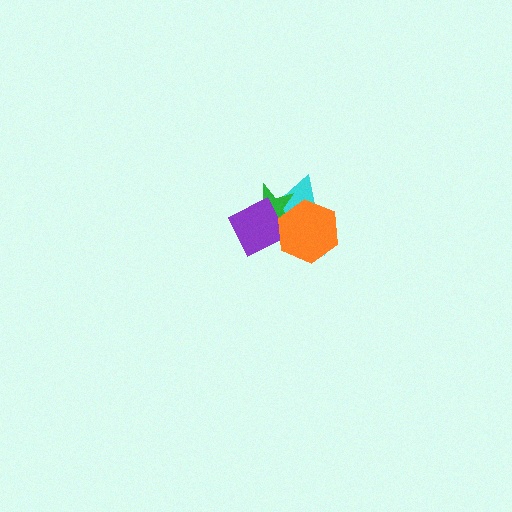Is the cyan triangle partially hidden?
Yes, it is partially covered by another shape.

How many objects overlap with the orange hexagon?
3 objects overlap with the orange hexagon.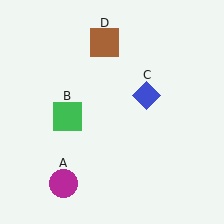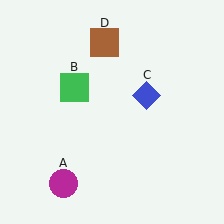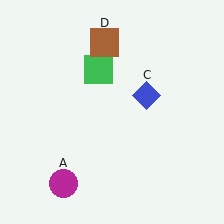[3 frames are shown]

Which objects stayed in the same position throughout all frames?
Magenta circle (object A) and blue diamond (object C) and brown square (object D) remained stationary.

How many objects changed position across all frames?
1 object changed position: green square (object B).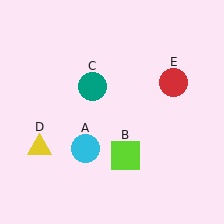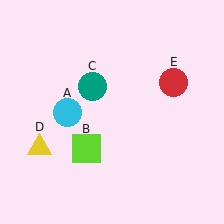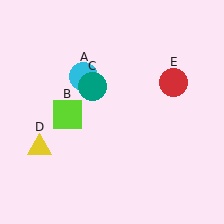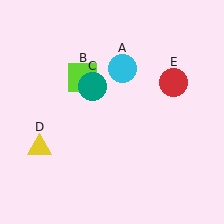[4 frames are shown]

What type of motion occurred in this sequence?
The cyan circle (object A), lime square (object B) rotated clockwise around the center of the scene.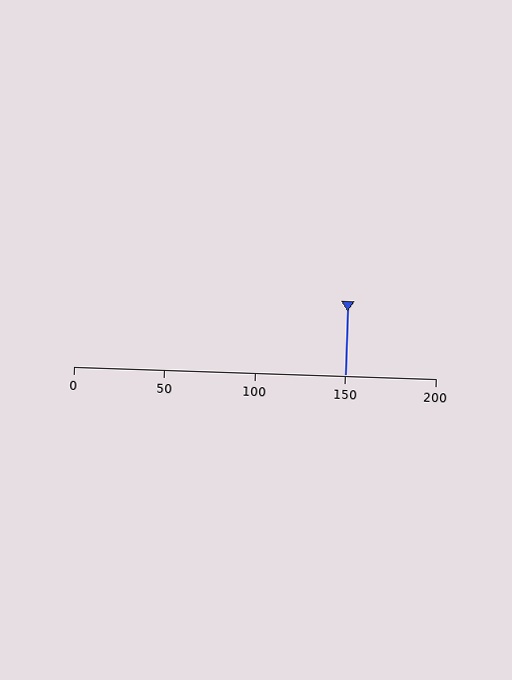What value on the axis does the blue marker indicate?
The marker indicates approximately 150.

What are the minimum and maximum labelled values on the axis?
The axis runs from 0 to 200.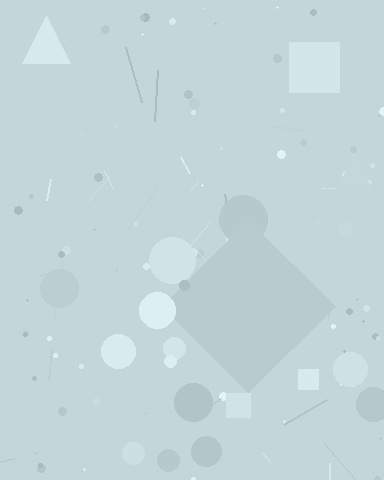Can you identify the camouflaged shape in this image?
The camouflaged shape is a diamond.